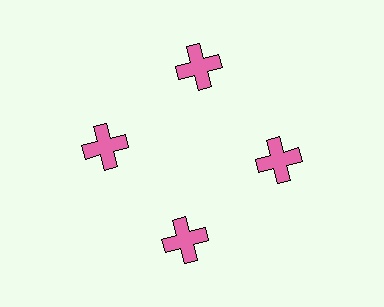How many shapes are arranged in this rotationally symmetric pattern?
There are 4 shapes, arranged in 4 groups of 1.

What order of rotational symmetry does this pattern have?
This pattern has 4-fold rotational symmetry.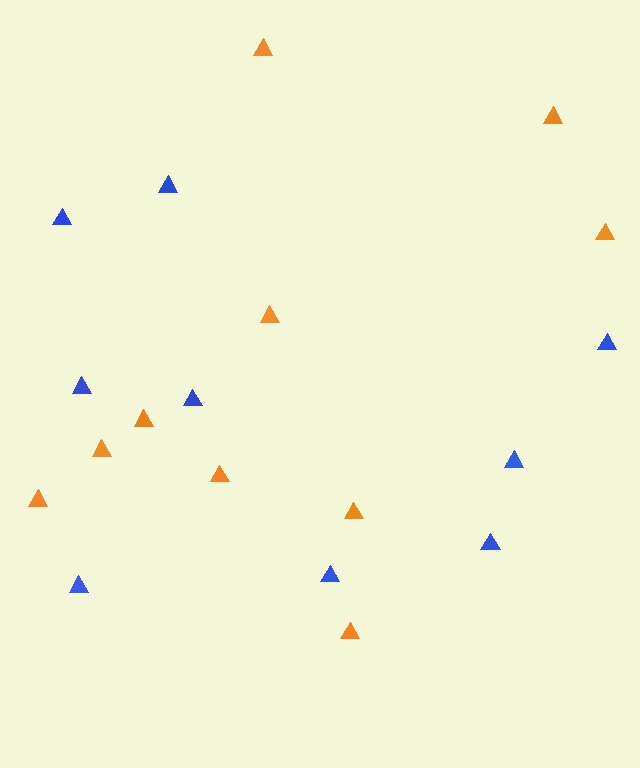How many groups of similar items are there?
There are 2 groups: one group of orange triangles (10) and one group of blue triangles (9).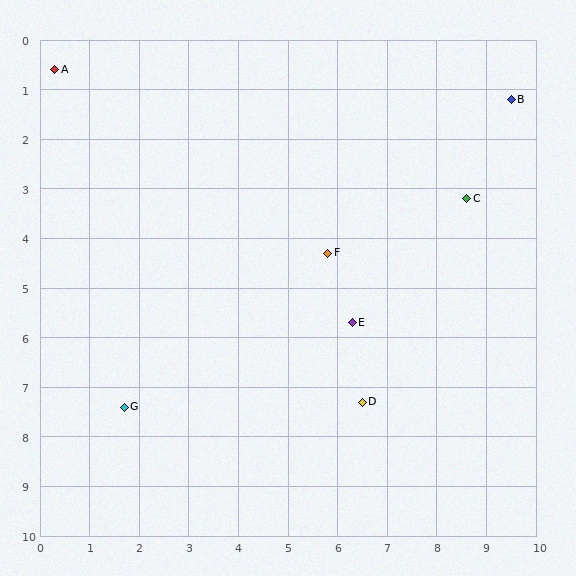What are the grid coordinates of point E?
Point E is at approximately (6.3, 5.7).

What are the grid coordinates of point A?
Point A is at approximately (0.3, 0.6).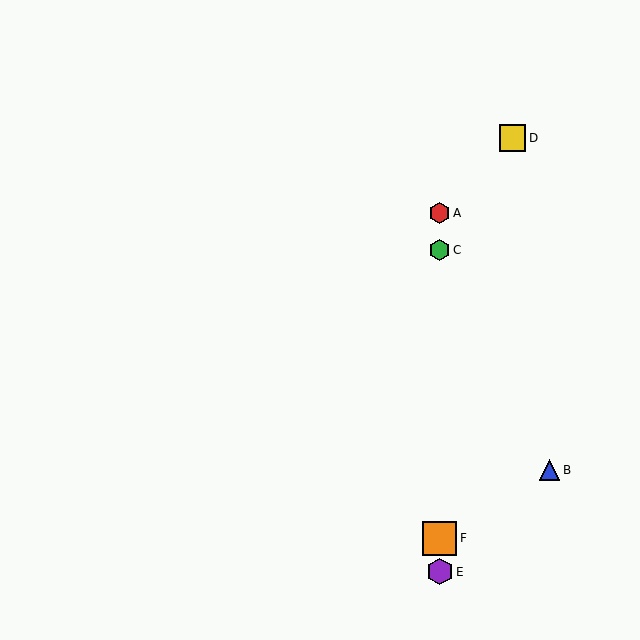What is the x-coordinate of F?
Object F is at x≈440.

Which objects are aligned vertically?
Objects A, C, E, F are aligned vertically.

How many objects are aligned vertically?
4 objects (A, C, E, F) are aligned vertically.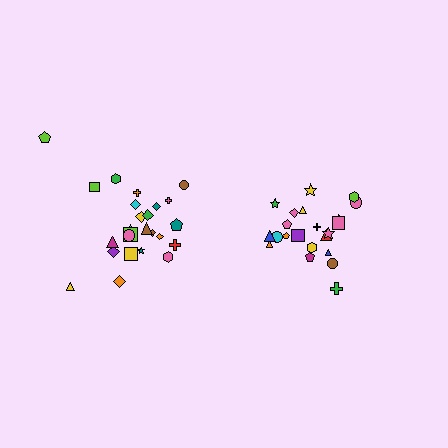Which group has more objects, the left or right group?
The left group.